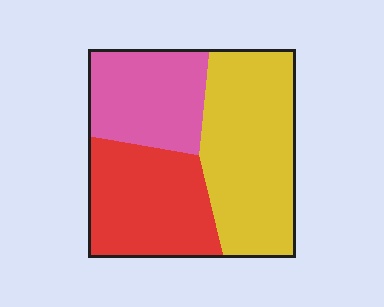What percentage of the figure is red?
Red covers roughly 30% of the figure.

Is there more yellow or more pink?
Yellow.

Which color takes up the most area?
Yellow, at roughly 40%.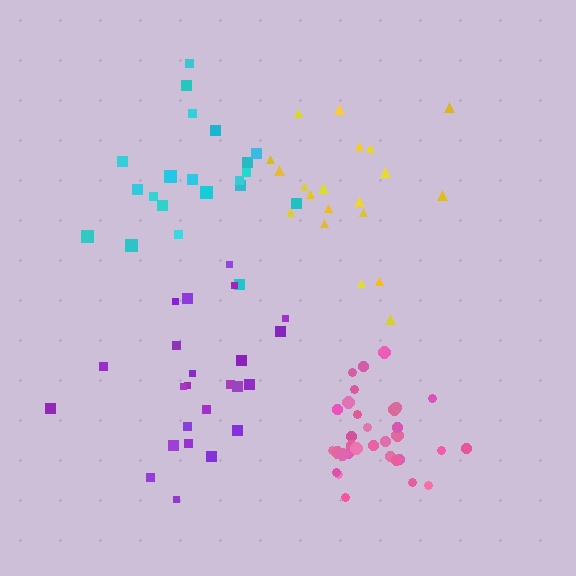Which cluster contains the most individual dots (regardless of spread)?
Pink (32).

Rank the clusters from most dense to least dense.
pink, purple, yellow, cyan.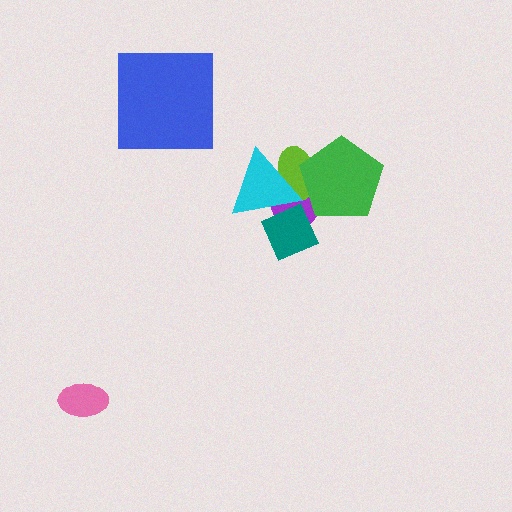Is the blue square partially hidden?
No, no other shape covers it.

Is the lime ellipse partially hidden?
Yes, it is partially covered by another shape.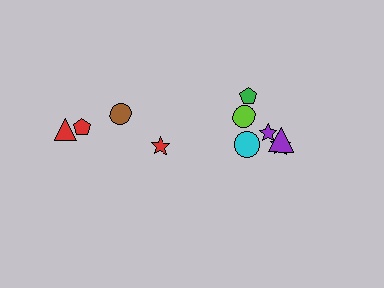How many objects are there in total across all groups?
There are 10 objects.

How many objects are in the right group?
There are 6 objects.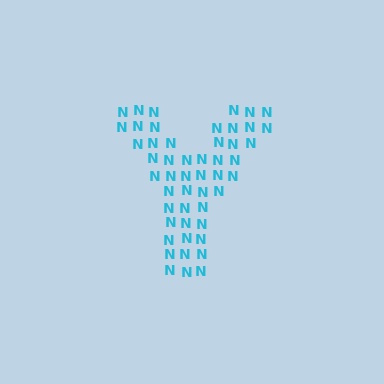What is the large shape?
The large shape is the letter Y.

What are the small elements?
The small elements are letter N's.